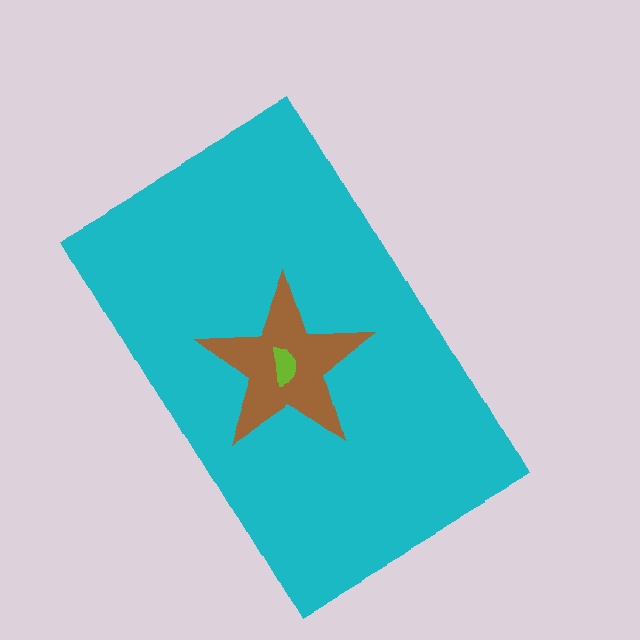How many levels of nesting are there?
3.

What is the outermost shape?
The cyan rectangle.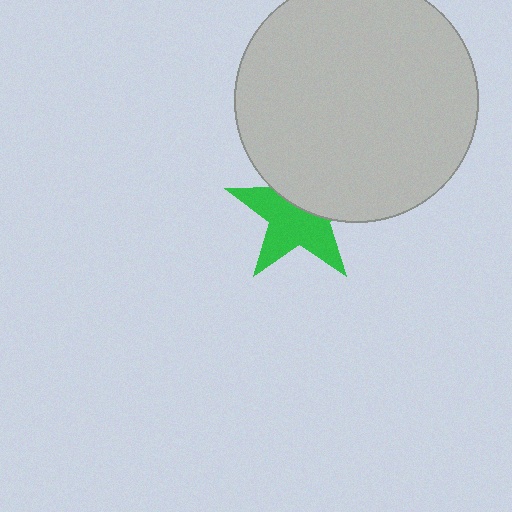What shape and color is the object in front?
The object in front is a light gray circle.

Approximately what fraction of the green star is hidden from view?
Roughly 41% of the green star is hidden behind the light gray circle.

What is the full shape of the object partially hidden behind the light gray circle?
The partially hidden object is a green star.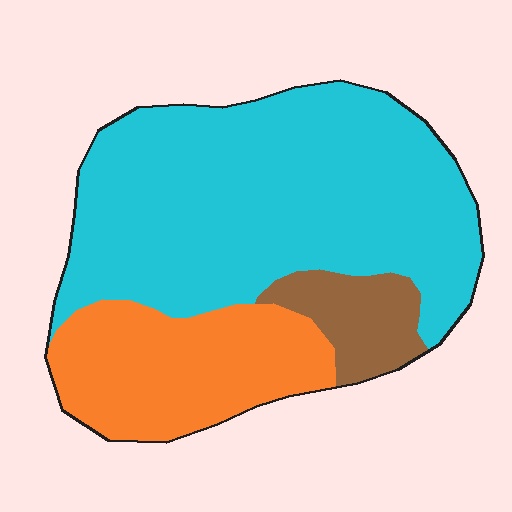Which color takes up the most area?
Cyan, at roughly 65%.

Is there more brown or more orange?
Orange.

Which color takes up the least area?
Brown, at roughly 10%.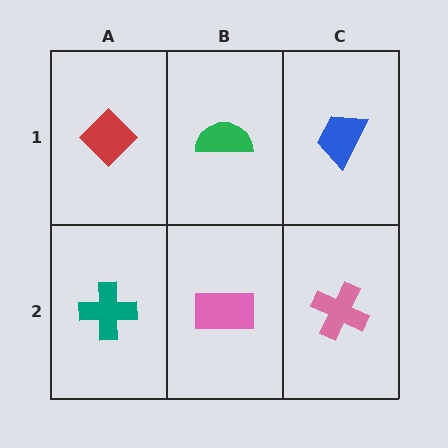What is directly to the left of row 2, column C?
A pink rectangle.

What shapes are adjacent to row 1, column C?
A pink cross (row 2, column C), a green semicircle (row 1, column B).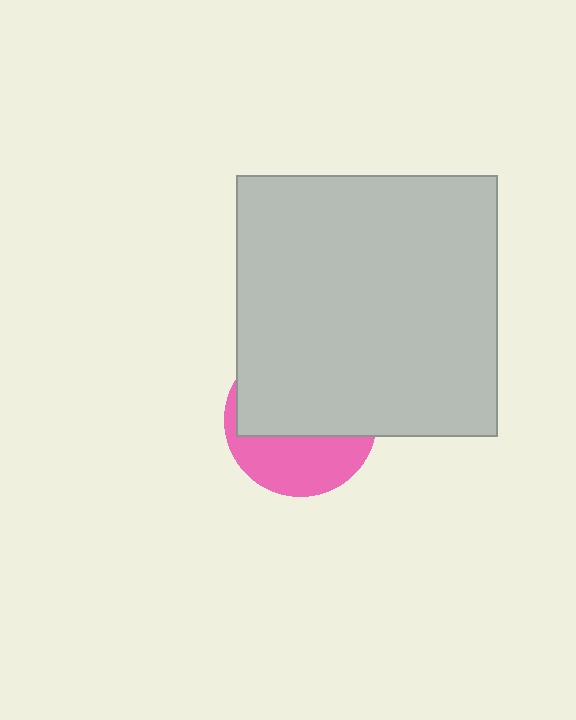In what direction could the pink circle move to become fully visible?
The pink circle could move down. That would shift it out from behind the light gray square entirely.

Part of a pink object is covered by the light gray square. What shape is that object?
It is a circle.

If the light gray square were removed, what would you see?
You would see the complete pink circle.